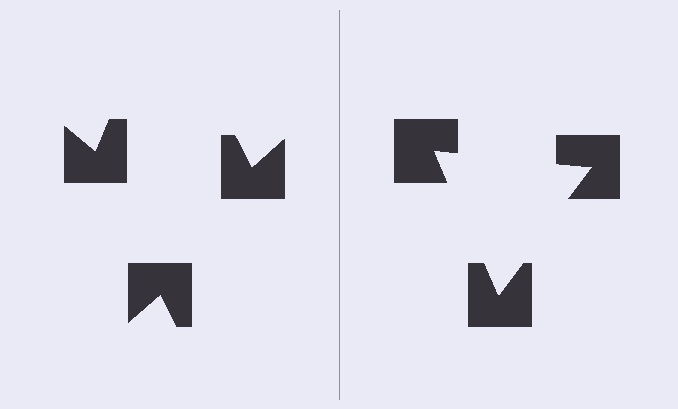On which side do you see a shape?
An illusory triangle appears on the right side. On the left side the wedge cuts are rotated, so no coherent shape forms.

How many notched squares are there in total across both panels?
6 — 3 on each side.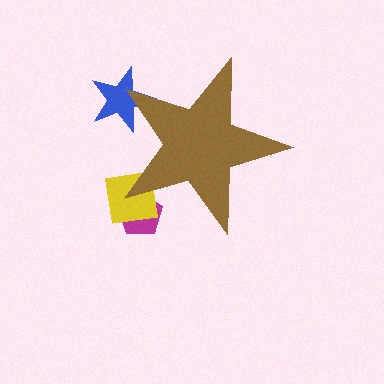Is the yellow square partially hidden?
Yes, the yellow square is partially hidden behind the brown star.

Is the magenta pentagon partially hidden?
Yes, the magenta pentagon is partially hidden behind the brown star.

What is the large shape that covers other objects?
A brown star.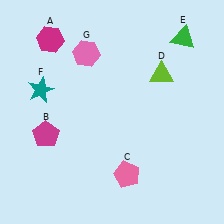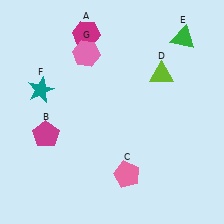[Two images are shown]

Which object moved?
The magenta hexagon (A) moved right.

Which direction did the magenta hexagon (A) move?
The magenta hexagon (A) moved right.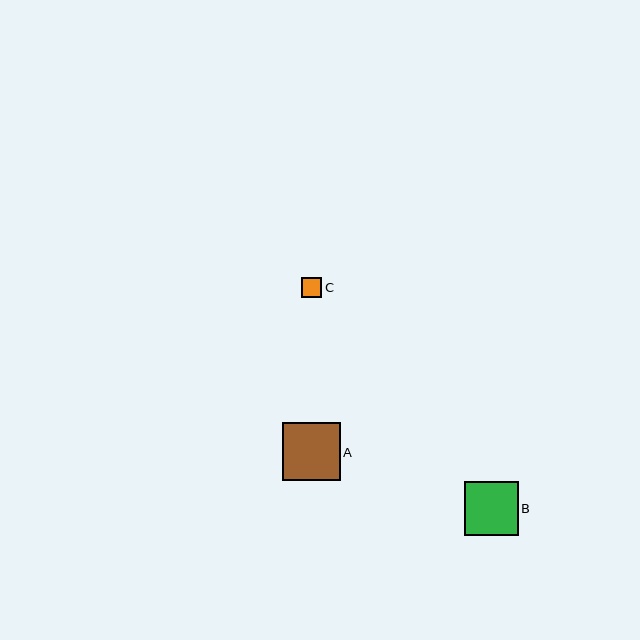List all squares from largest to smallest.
From largest to smallest: A, B, C.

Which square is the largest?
Square A is the largest with a size of approximately 58 pixels.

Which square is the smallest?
Square C is the smallest with a size of approximately 20 pixels.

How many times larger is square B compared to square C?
Square B is approximately 2.7 times the size of square C.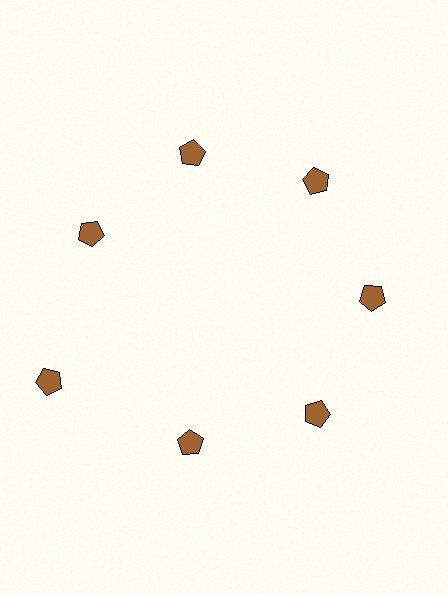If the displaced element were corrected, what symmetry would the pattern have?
It would have 7-fold rotational symmetry — the pattern would map onto itself every 51 degrees.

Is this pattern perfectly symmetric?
No. The 7 brown pentagons are arranged in a ring, but one element near the 8 o'clock position is pushed outward from the center, breaking the 7-fold rotational symmetry.